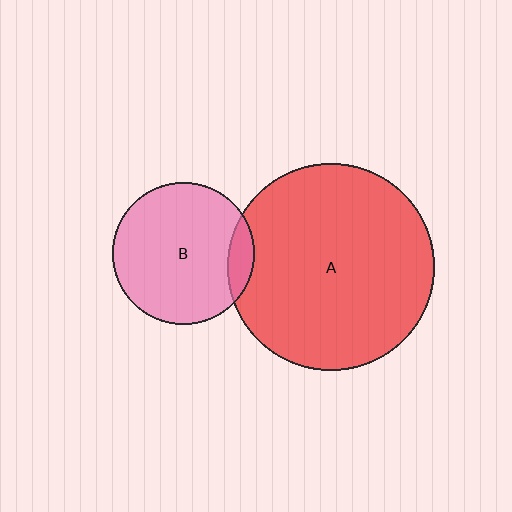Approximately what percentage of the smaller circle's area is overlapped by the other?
Approximately 10%.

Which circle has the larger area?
Circle A (red).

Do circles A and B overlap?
Yes.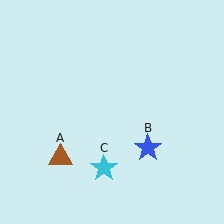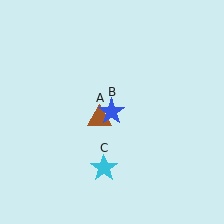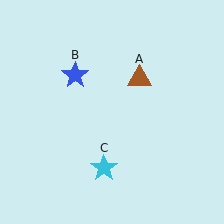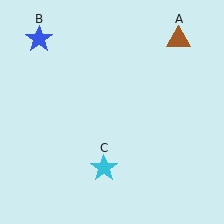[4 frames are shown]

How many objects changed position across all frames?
2 objects changed position: brown triangle (object A), blue star (object B).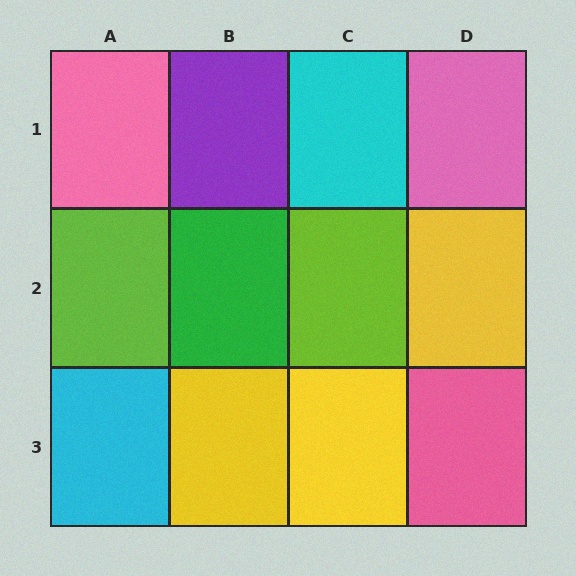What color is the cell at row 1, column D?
Pink.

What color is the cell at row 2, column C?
Lime.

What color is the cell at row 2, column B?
Green.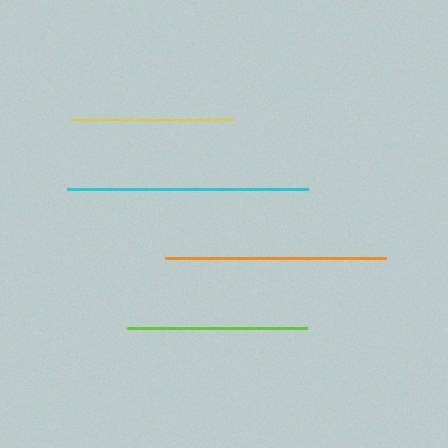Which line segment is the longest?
The cyan line is the longest at approximately 241 pixels.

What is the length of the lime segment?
The lime segment is approximately 180 pixels long.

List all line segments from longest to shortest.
From longest to shortest: cyan, orange, lime, yellow.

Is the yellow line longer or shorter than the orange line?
The orange line is longer than the yellow line.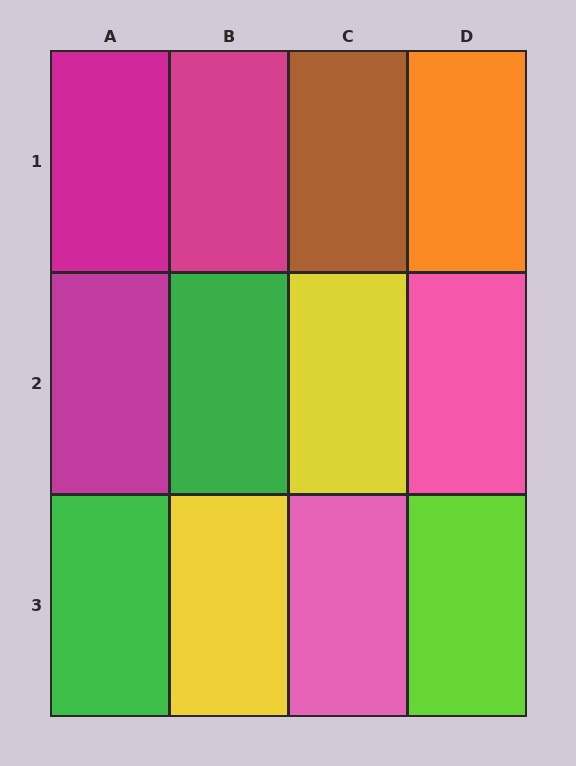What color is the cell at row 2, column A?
Magenta.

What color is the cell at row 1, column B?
Magenta.